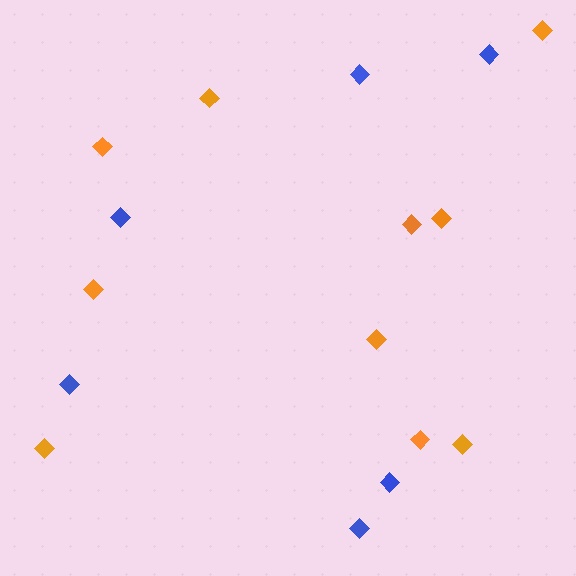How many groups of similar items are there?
There are 2 groups: one group of blue diamonds (6) and one group of orange diamonds (10).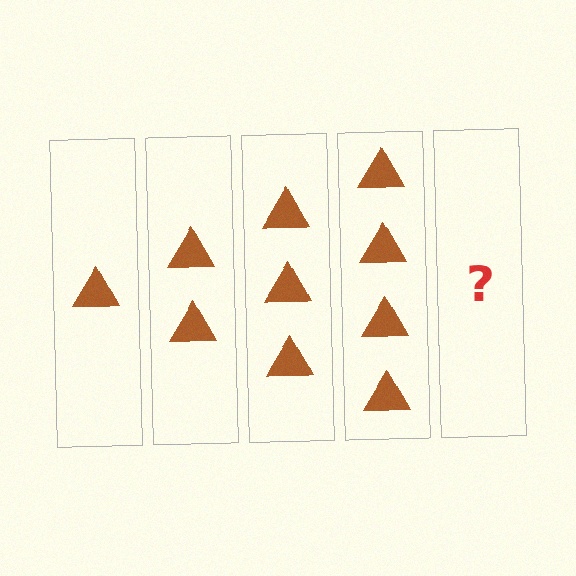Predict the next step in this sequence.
The next step is 5 triangles.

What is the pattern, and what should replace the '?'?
The pattern is that each step adds one more triangle. The '?' should be 5 triangles.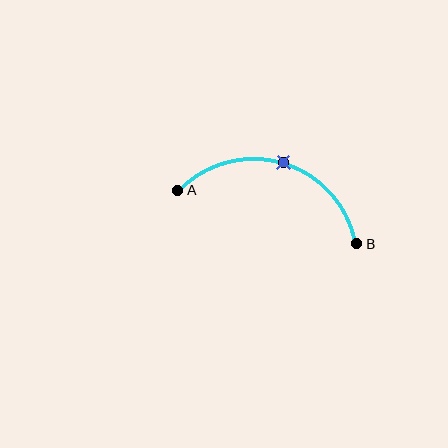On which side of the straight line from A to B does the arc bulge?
The arc bulges above the straight line connecting A and B.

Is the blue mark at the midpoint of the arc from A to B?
Yes. The blue mark lies on the arc at equal arc-length from both A and B — it is the arc midpoint.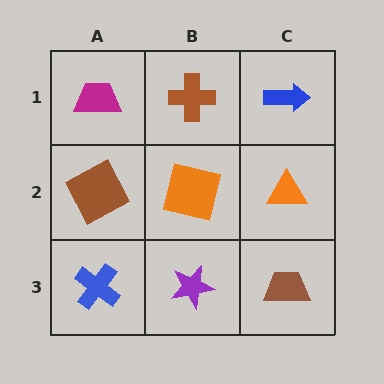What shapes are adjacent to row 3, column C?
An orange triangle (row 2, column C), a purple star (row 3, column B).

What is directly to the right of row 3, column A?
A purple star.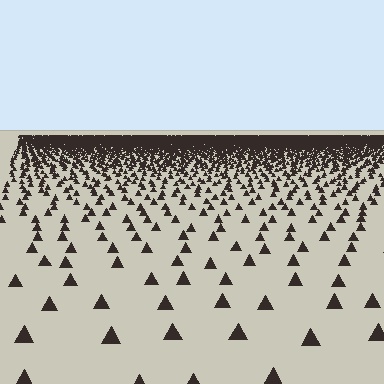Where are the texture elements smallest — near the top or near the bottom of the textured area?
Near the top.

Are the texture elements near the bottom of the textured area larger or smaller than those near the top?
Larger. Near the bottom, elements are closer to the viewer and appear at a bigger on-screen size.